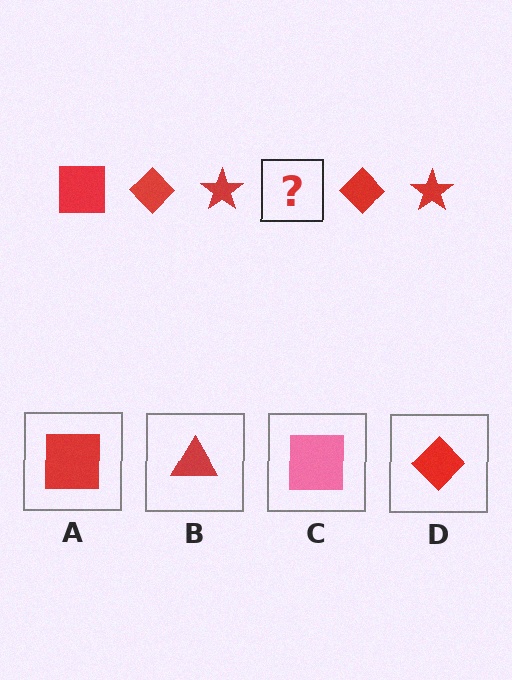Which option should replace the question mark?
Option A.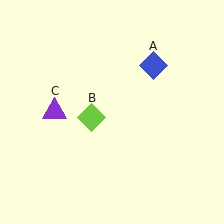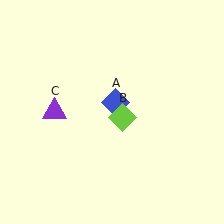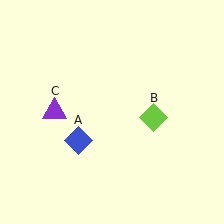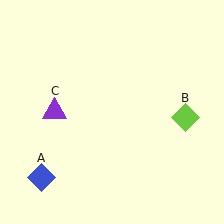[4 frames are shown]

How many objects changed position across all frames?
2 objects changed position: blue diamond (object A), lime diamond (object B).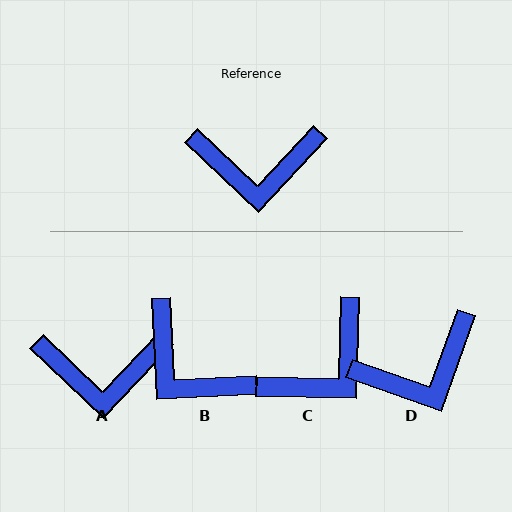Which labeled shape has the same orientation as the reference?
A.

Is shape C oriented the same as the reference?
No, it is off by about 42 degrees.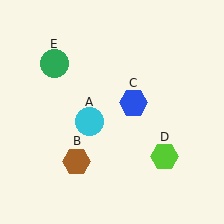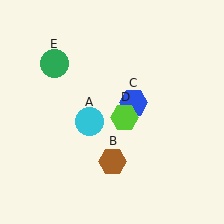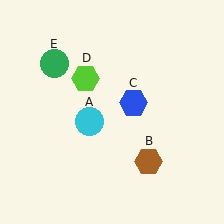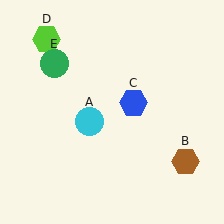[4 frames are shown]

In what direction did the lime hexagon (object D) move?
The lime hexagon (object D) moved up and to the left.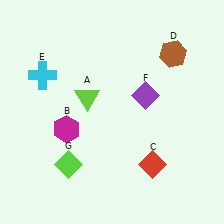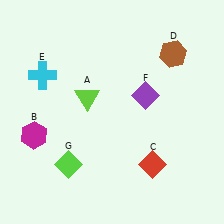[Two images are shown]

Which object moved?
The magenta hexagon (B) moved left.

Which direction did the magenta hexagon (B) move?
The magenta hexagon (B) moved left.